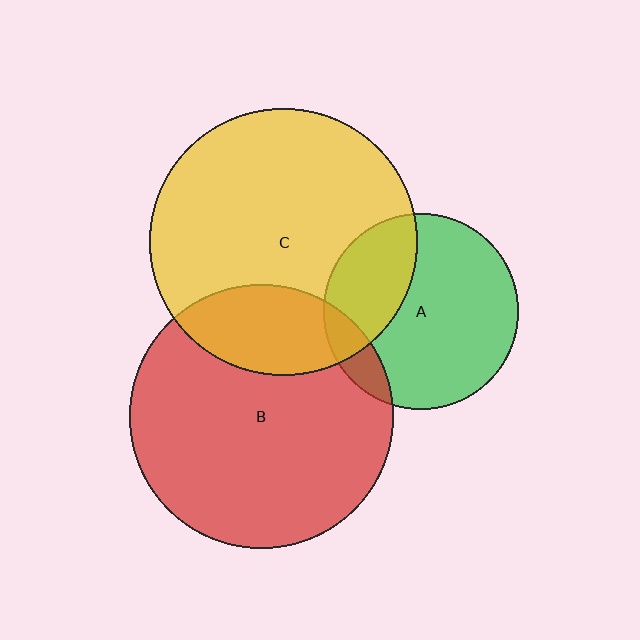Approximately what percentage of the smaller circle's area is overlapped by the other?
Approximately 30%.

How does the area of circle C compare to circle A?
Approximately 1.9 times.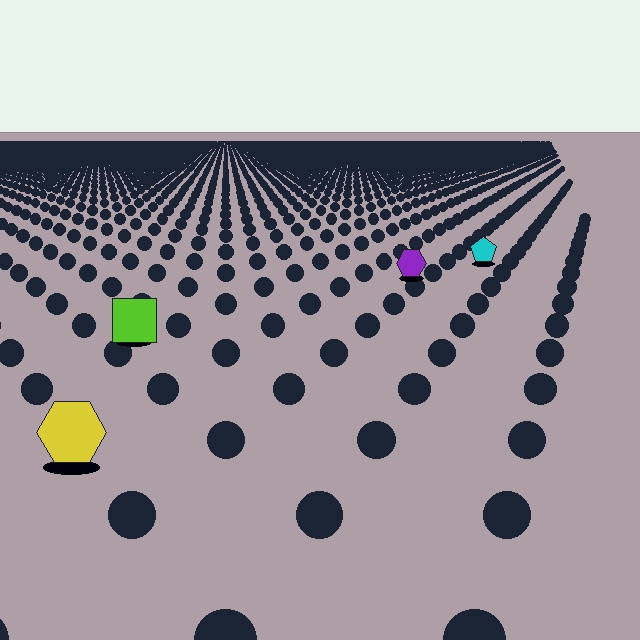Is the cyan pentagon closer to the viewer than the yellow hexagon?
No. The yellow hexagon is closer — you can tell from the texture gradient: the ground texture is coarser near it.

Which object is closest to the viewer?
The yellow hexagon is closest. The texture marks near it are larger and more spread out.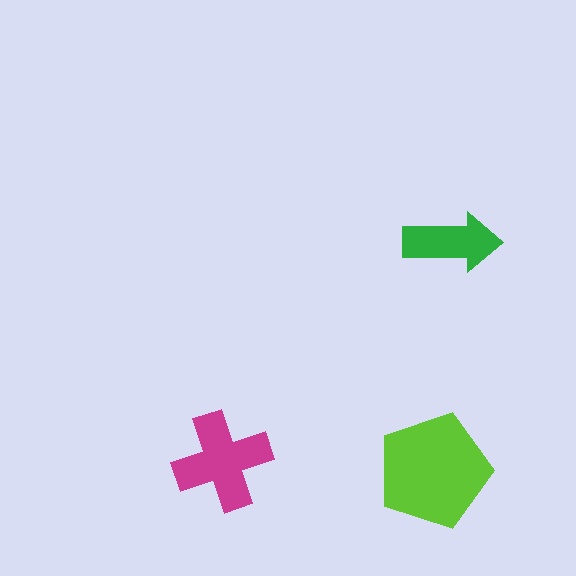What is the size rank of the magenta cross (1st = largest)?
2nd.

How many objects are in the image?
There are 3 objects in the image.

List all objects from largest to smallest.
The lime pentagon, the magenta cross, the green arrow.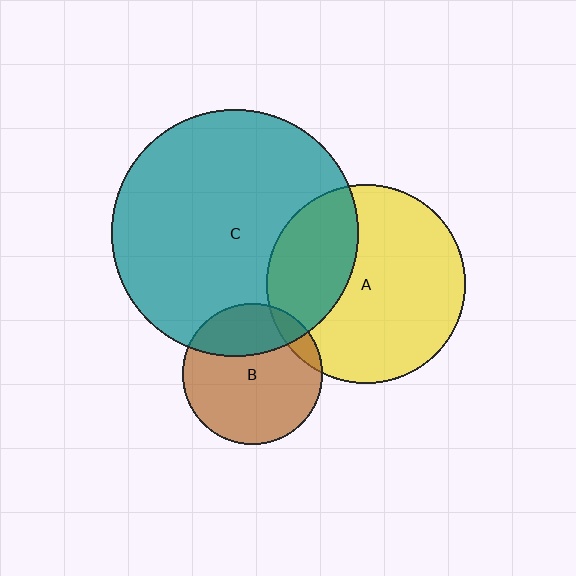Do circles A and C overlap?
Yes.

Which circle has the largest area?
Circle C (teal).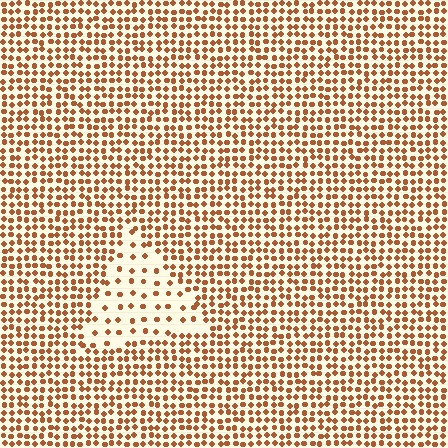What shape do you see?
I see a triangle.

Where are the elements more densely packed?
The elements are more densely packed outside the triangle boundary.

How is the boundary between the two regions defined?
The boundary is defined by a change in element density (approximately 2.6x ratio). All elements are the same color, size, and shape.